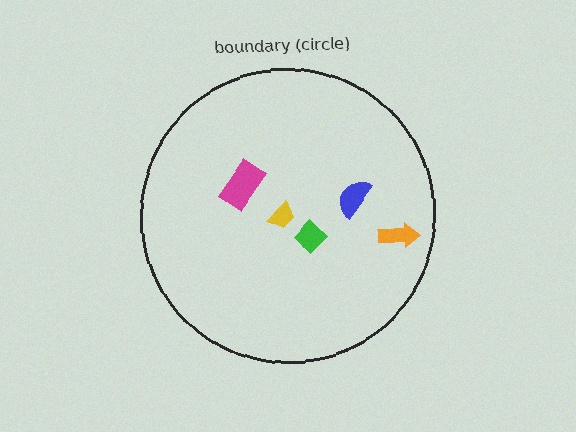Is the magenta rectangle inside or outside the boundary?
Inside.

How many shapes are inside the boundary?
5 inside, 0 outside.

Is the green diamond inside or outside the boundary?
Inside.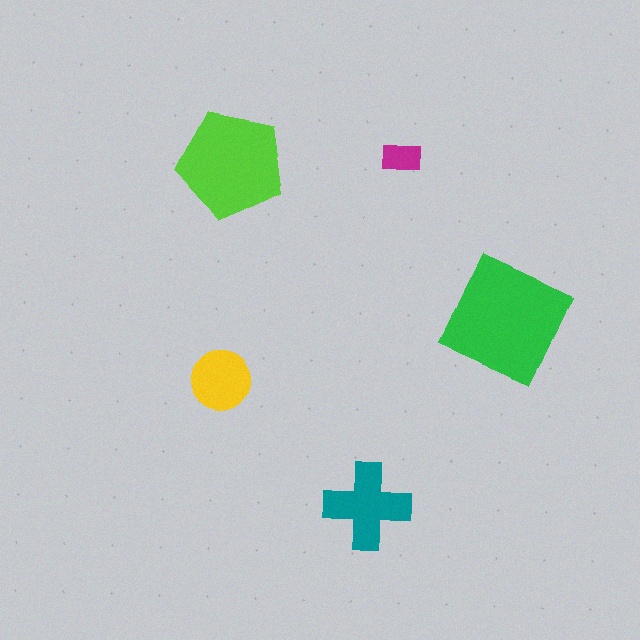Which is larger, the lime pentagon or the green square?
The green square.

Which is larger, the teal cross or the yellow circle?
The teal cross.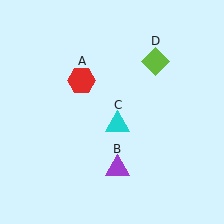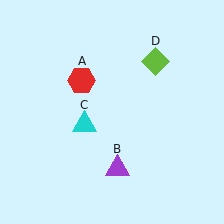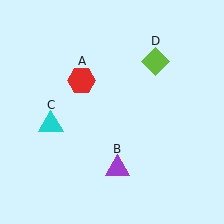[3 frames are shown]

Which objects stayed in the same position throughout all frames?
Red hexagon (object A) and purple triangle (object B) and lime diamond (object D) remained stationary.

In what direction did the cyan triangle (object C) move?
The cyan triangle (object C) moved left.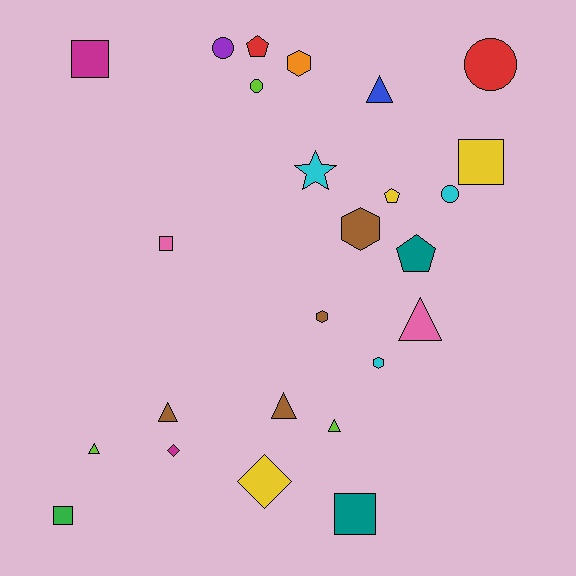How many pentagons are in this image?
There are 3 pentagons.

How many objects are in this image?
There are 25 objects.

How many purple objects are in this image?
There is 1 purple object.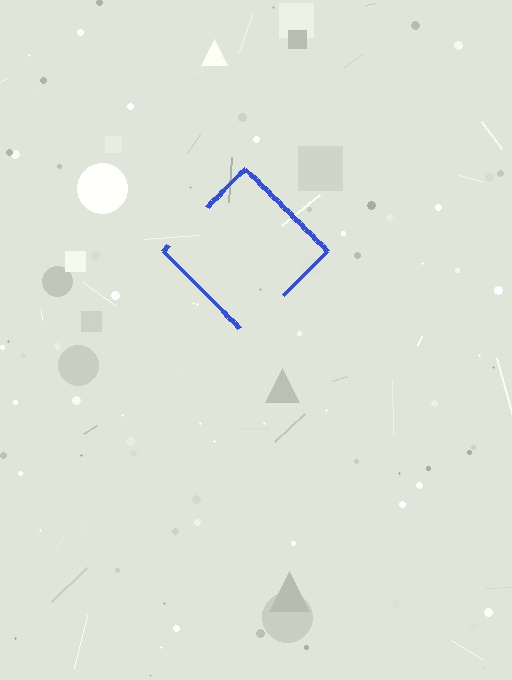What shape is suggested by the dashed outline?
The dashed outline suggests a diamond.